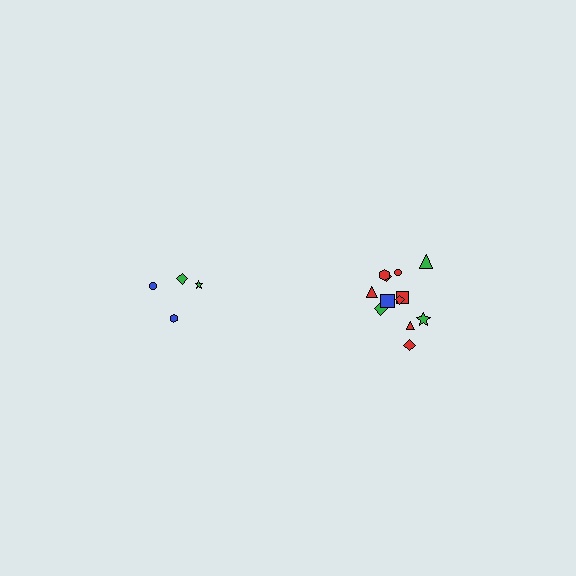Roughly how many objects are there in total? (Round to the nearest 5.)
Roughly 15 objects in total.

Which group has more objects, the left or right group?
The right group.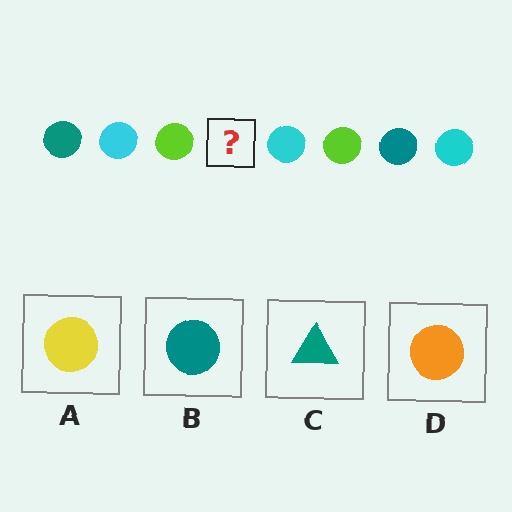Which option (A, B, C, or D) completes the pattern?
B.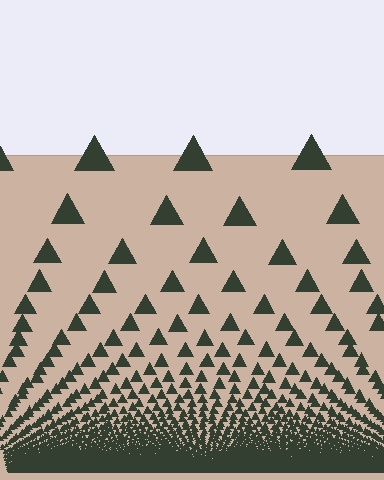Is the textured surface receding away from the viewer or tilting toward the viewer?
The surface appears to tilt toward the viewer. Texture elements get larger and sparser toward the top.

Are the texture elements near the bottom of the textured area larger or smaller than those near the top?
Smaller. The gradient is inverted — elements near the bottom are smaller and denser.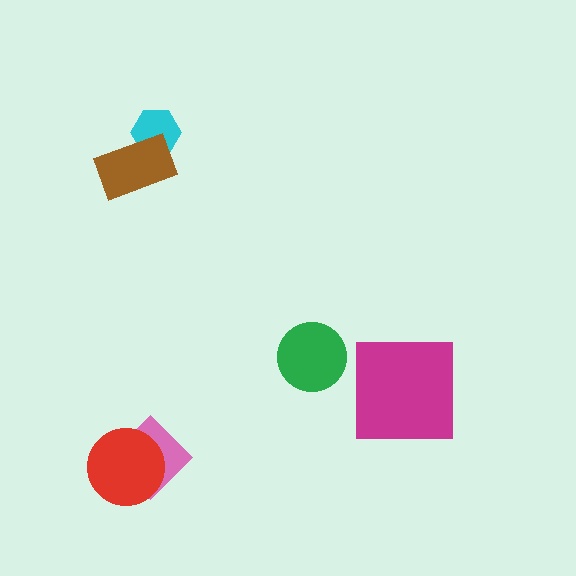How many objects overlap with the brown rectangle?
1 object overlaps with the brown rectangle.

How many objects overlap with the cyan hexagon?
1 object overlaps with the cyan hexagon.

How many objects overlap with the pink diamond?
1 object overlaps with the pink diamond.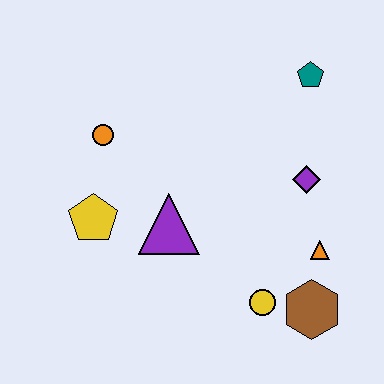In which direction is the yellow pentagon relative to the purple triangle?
The yellow pentagon is to the left of the purple triangle.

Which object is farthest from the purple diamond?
The yellow pentagon is farthest from the purple diamond.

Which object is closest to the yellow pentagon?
The purple triangle is closest to the yellow pentagon.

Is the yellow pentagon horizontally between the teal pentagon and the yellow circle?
No